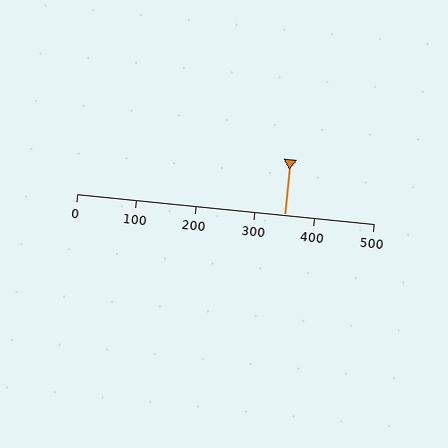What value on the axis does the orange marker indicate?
The marker indicates approximately 350.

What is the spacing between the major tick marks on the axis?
The major ticks are spaced 100 apart.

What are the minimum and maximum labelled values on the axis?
The axis runs from 0 to 500.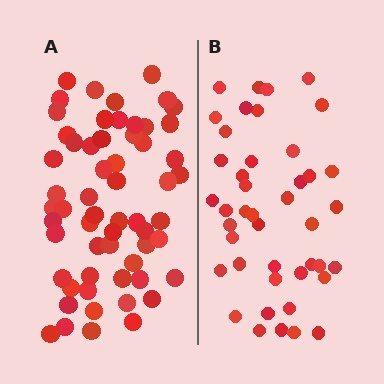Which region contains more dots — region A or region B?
Region A (the left region) has more dots.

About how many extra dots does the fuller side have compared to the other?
Region A has approximately 15 more dots than region B.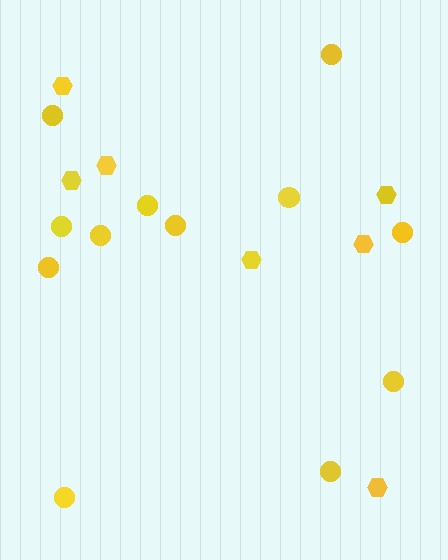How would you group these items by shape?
There are 2 groups: one group of circles (12) and one group of hexagons (7).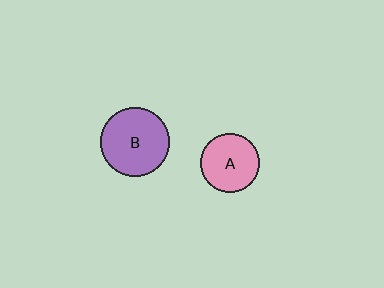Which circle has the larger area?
Circle B (purple).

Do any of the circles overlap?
No, none of the circles overlap.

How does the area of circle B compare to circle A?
Approximately 1.4 times.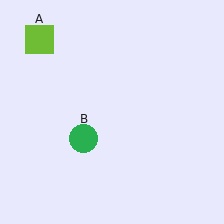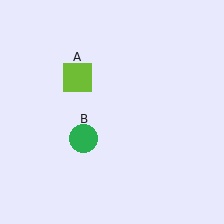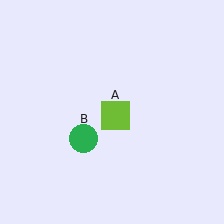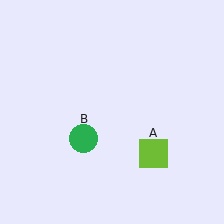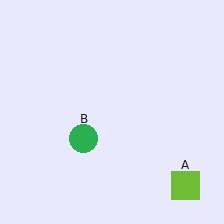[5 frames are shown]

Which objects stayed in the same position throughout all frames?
Green circle (object B) remained stationary.